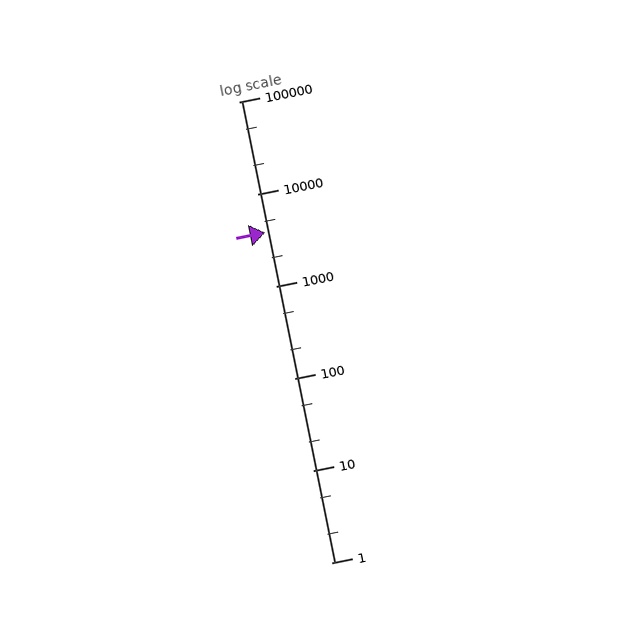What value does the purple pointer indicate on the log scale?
The pointer indicates approximately 3800.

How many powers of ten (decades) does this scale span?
The scale spans 5 decades, from 1 to 100000.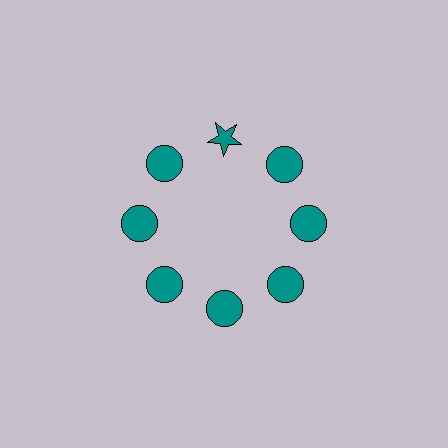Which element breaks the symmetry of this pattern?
The teal star at roughly the 12 o'clock position breaks the symmetry. All other shapes are teal circles.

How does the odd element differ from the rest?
It has a different shape: star instead of circle.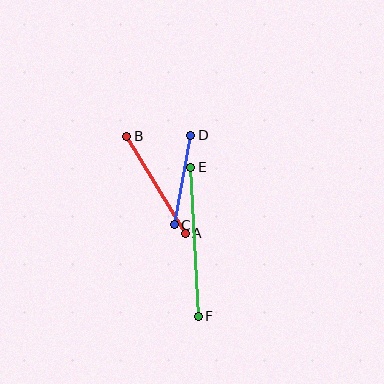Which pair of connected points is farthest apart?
Points E and F are farthest apart.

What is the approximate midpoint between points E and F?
The midpoint is at approximately (195, 242) pixels.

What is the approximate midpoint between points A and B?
The midpoint is at approximately (156, 185) pixels.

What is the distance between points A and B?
The distance is approximately 113 pixels.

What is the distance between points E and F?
The distance is approximately 149 pixels.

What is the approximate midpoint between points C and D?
The midpoint is at approximately (183, 180) pixels.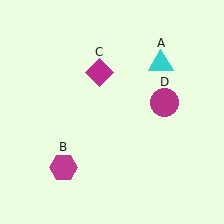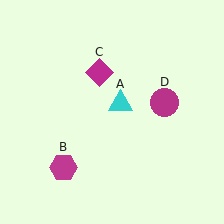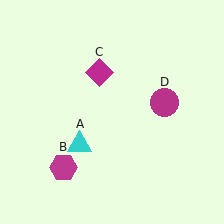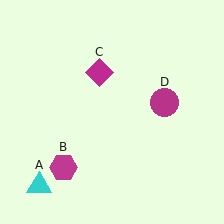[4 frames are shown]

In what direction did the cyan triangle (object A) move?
The cyan triangle (object A) moved down and to the left.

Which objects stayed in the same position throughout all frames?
Magenta hexagon (object B) and magenta diamond (object C) and magenta circle (object D) remained stationary.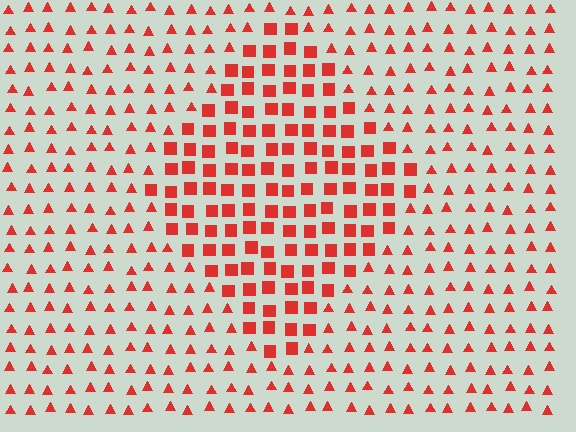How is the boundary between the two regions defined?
The boundary is defined by a change in element shape: squares inside vs. triangles outside. All elements share the same color and spacing.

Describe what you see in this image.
The image is filled with small red elements arranged in a uniform grid. A diamond-shaped region contains squares, while the surrounding area contains triangles. The boundary is defined purely by the change in element shape.